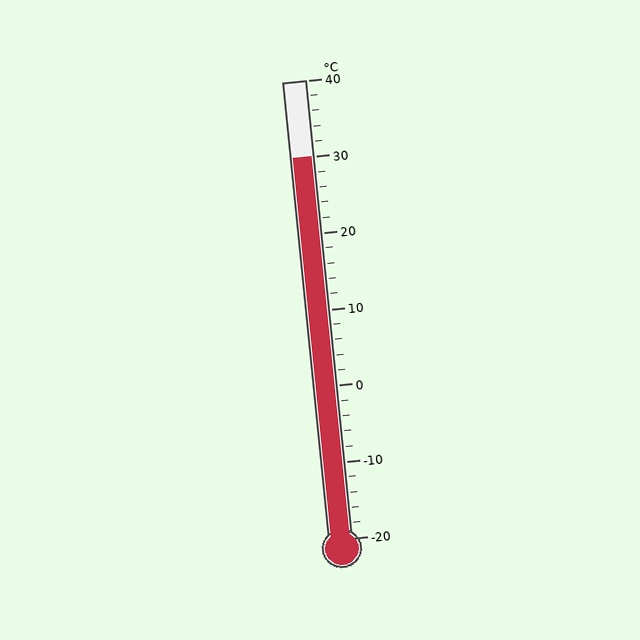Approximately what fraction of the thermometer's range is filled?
The thermometer is filled to approximately 85% of its range.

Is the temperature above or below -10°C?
The temperature is above -10°C.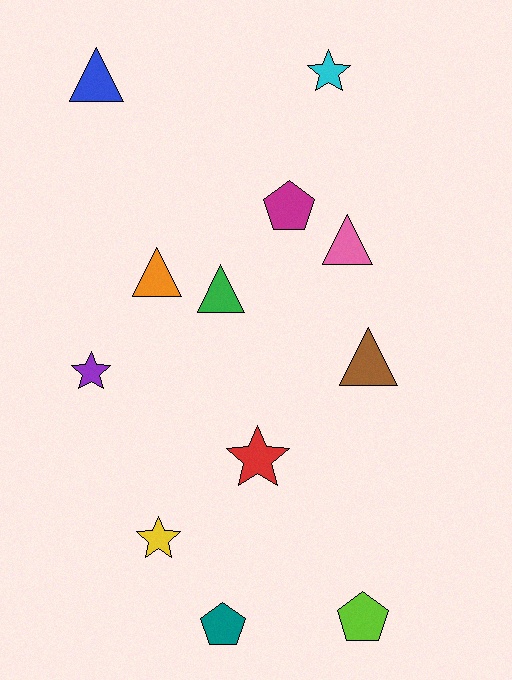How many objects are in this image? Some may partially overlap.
There are 12 objects.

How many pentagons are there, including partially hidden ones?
There are 3 pentagons.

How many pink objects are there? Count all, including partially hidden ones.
There is 1 pink object.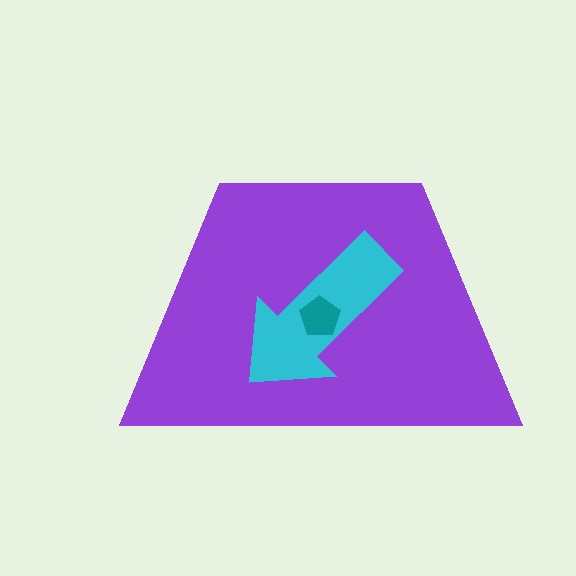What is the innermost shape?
The teal pentagon.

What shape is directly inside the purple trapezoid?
The cyan arrow.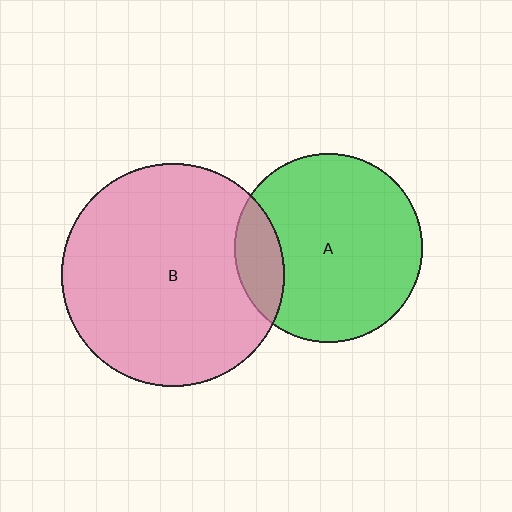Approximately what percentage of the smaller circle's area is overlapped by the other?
Approximately 15%.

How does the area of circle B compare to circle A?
Approximately 1.4 times.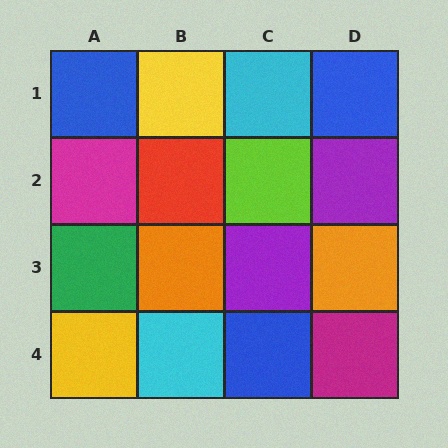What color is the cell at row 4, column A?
Yellow.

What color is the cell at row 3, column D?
Orange.